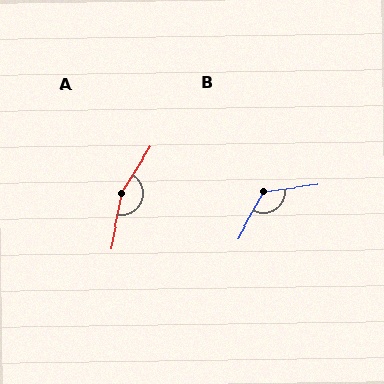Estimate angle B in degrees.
Approximately 126 degrees.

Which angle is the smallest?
B, at approximately 126 degrees.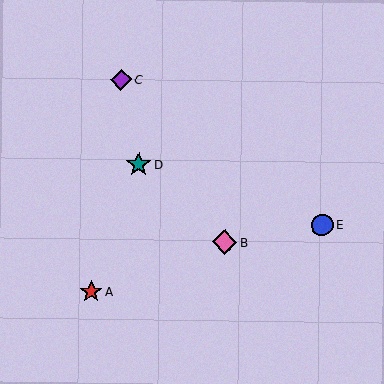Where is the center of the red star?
The center of the red star is at (91, 291).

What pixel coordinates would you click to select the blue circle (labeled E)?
Click at (322, 224) to select the blue circle E.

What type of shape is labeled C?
Shape C is a purple diamond.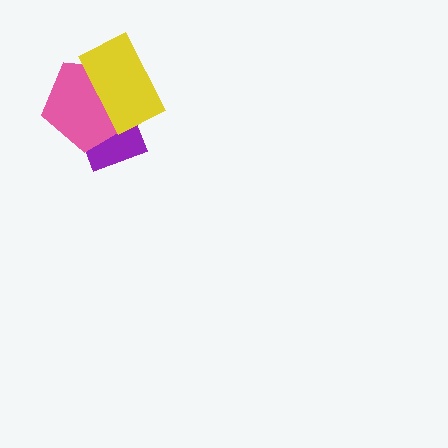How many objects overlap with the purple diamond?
2 objects overlap with the purple diamond.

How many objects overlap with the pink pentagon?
2 objects overlap with the pink pentagon.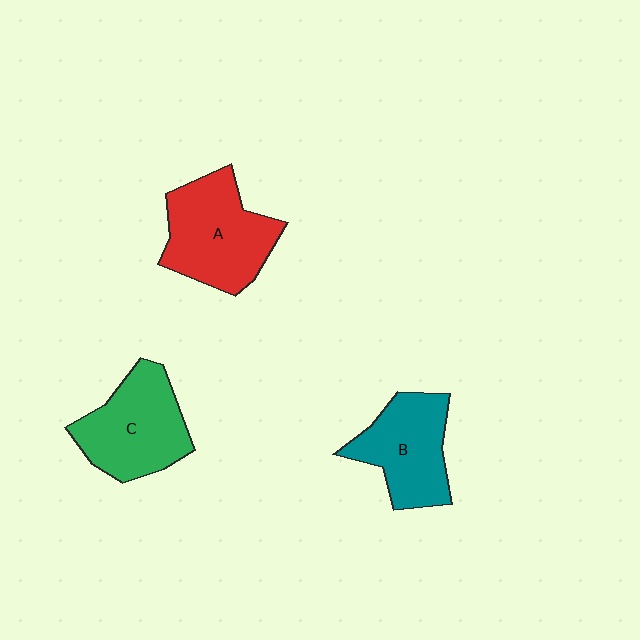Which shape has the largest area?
Shape A (red).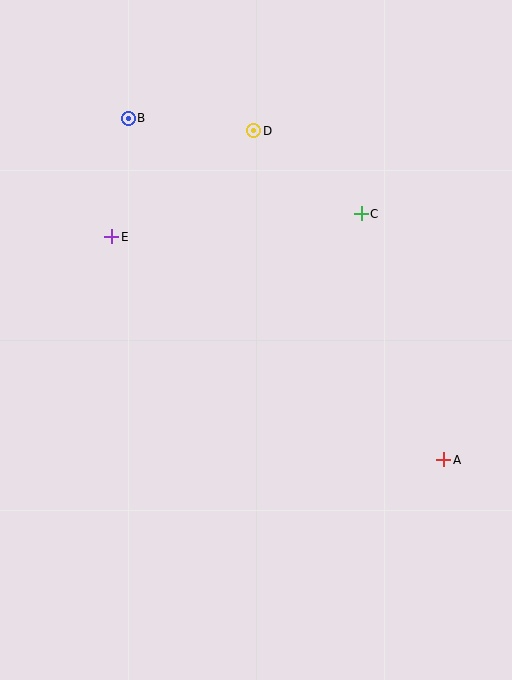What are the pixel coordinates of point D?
Point D is at (254, 131).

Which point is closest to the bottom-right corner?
Point A is closest to the bottom-right corner.